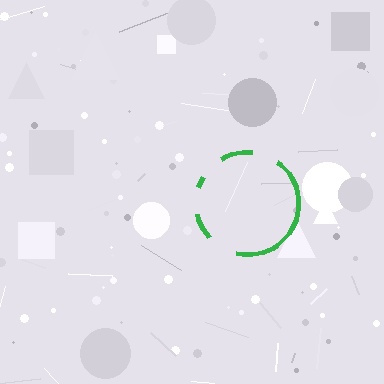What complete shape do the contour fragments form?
The contour fragments form a circle.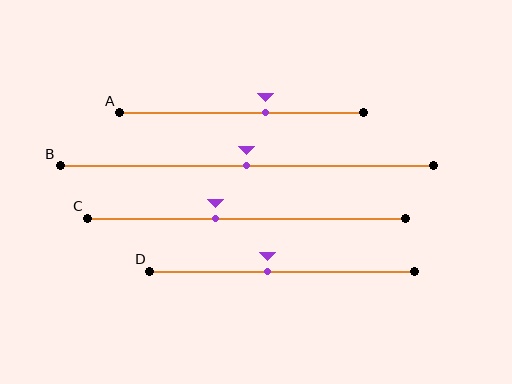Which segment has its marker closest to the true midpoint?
Segment B has its marker closest to the true midpoint.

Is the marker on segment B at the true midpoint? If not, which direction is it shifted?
Yes, the marker on segment B is at the true midpoint.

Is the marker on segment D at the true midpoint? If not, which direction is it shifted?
No, the marker on segment D is shifted to the left by about 5% of the segment length.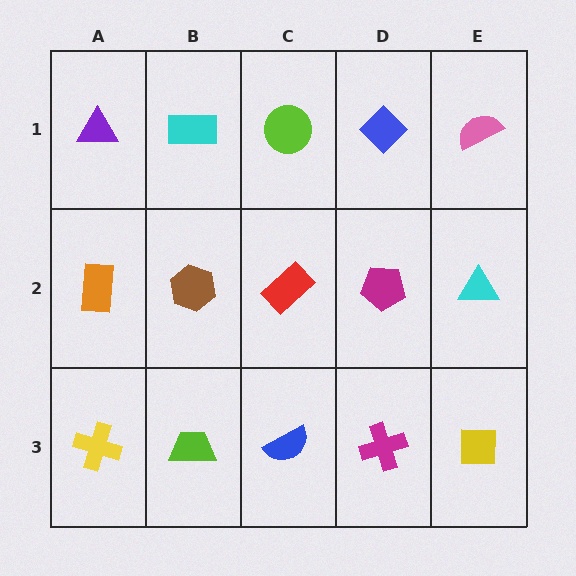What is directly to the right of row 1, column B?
A lime circle.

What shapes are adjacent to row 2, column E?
A pink semicircle (row 1, column E), a yellow square (row 3, column E), a magenta pentagon (row 2, column D).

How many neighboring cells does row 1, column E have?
2.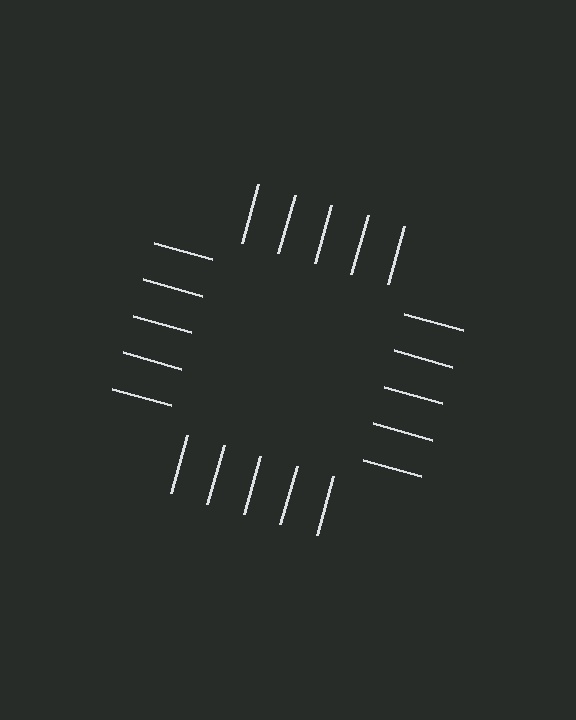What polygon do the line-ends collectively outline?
An illusory square — the line segments terminate on its edges but no continuous stroke is drawn.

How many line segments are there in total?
20 — 5 along each of the 4 edges.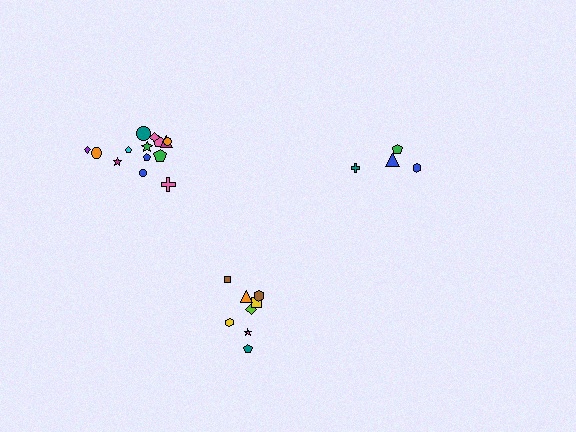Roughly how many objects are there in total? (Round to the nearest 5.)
Roughly 25 objects in total.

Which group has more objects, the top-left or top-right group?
The top-left group.